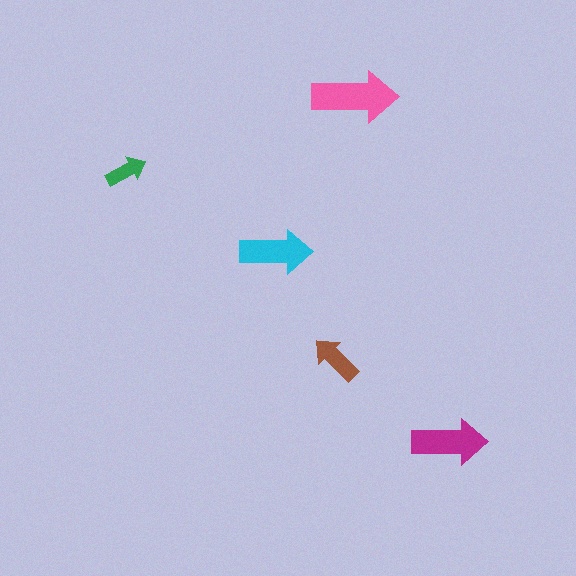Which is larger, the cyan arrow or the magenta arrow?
The magenta one.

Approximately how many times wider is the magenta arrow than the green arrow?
About 2 times wider.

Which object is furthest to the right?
The magenta arrow is rightmost.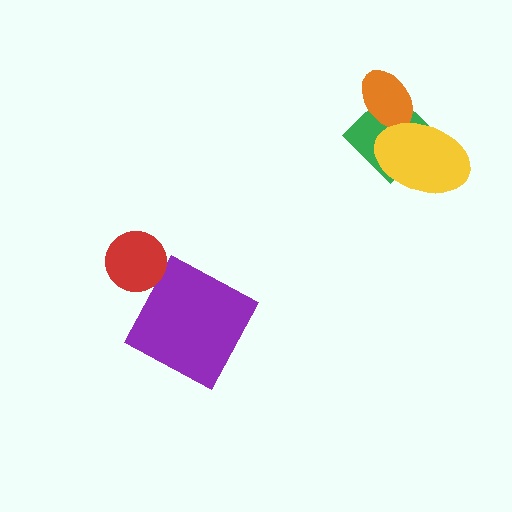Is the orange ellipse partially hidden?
Yes, it is partially covered by another shape.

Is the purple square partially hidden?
No, no other shape covers it.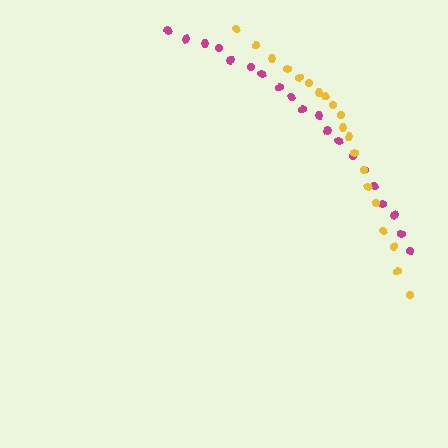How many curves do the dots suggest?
There are 2 distinct paths.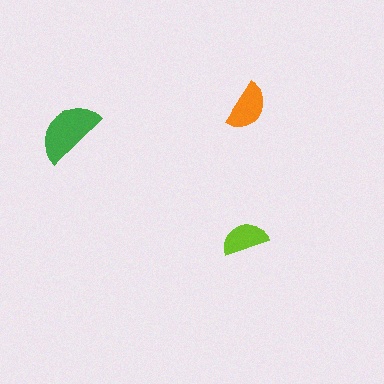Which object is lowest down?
The lime semicircle is bottommost.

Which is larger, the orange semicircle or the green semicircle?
The green one.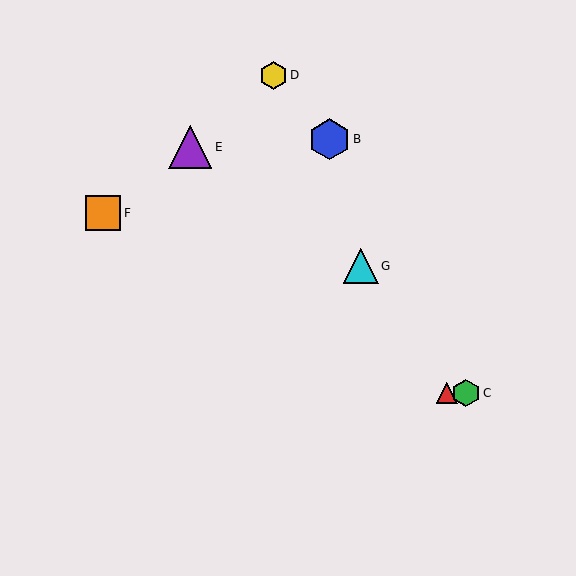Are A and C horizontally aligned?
Yes, both are at y≈393.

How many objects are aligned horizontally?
2 objects (A, C) are aligned horizontally.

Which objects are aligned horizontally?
Objects A, C are aligned horizontally.